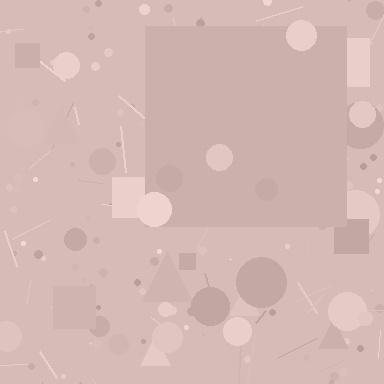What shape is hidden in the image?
A square is hidden in the image.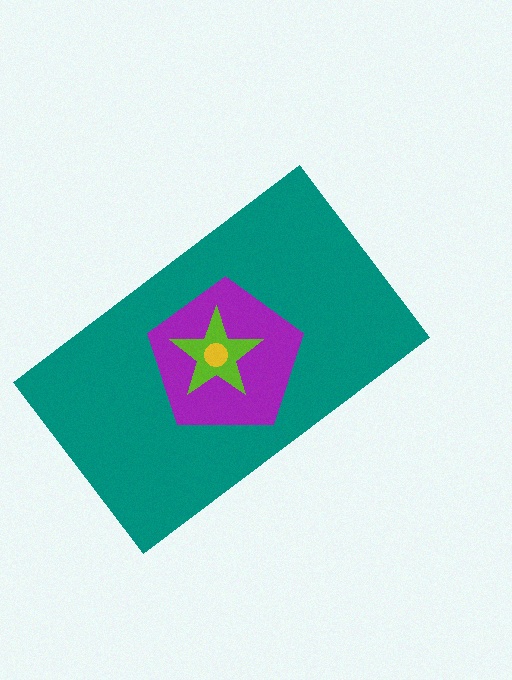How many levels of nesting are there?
4.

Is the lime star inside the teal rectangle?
Yes.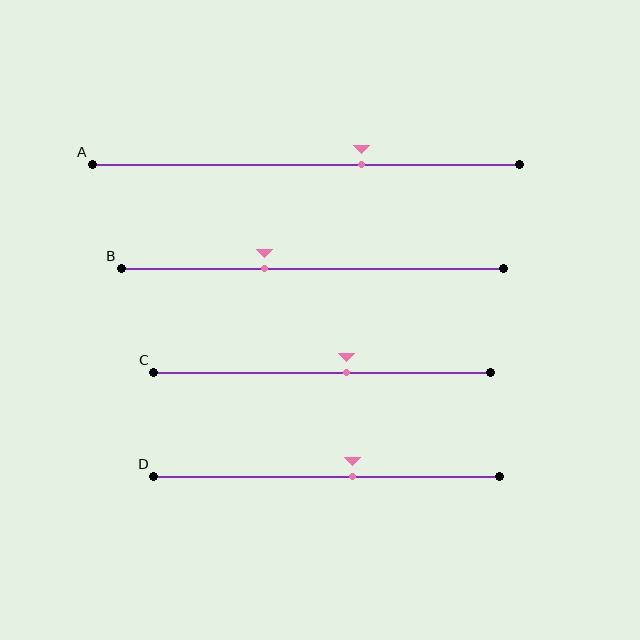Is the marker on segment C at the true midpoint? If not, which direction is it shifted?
No, the marker on segment C is shifted to the right by about 7% of the segment length.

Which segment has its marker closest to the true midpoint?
Segment C has its marker closest to the true midpoint.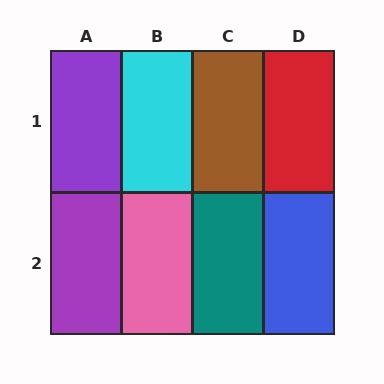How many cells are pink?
1 cell is pink.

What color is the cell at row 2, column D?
Blue.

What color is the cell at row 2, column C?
Teal.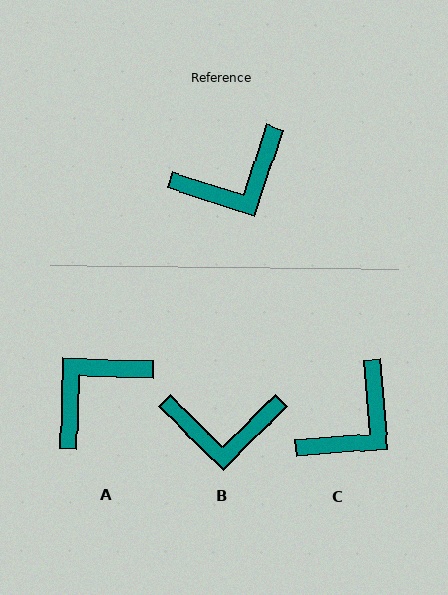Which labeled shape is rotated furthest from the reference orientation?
A, about 164 degrees away.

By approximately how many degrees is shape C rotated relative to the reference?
Approximately 23 degrees counter-clockwise.